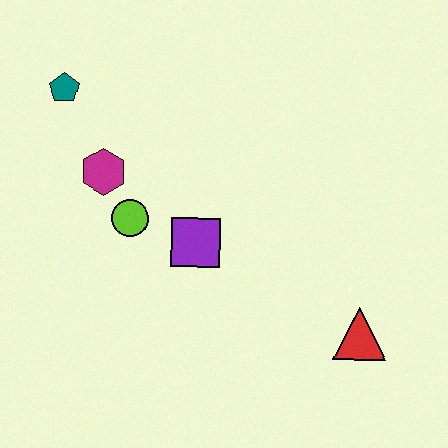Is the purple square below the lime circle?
Yes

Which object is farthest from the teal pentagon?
The red triangle is farthest from the teal pentagon.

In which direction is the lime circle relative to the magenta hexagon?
The lime circle is below the magenta hexagon.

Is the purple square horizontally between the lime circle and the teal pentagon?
No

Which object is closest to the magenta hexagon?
The lime circle is closest to the magenta hexagon.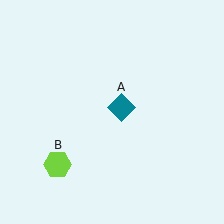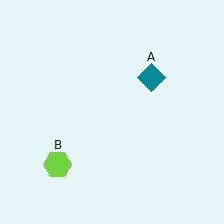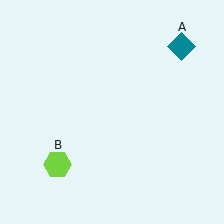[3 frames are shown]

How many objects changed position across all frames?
1 object changed position: teal diamond (object A).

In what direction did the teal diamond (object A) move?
The teal diamond (object A) moved up and to the right.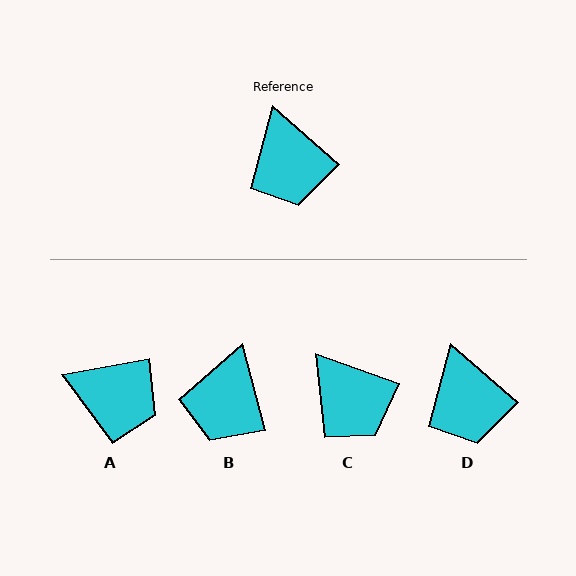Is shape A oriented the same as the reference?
No, it is off by about 52 degrees.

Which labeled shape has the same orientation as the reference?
D.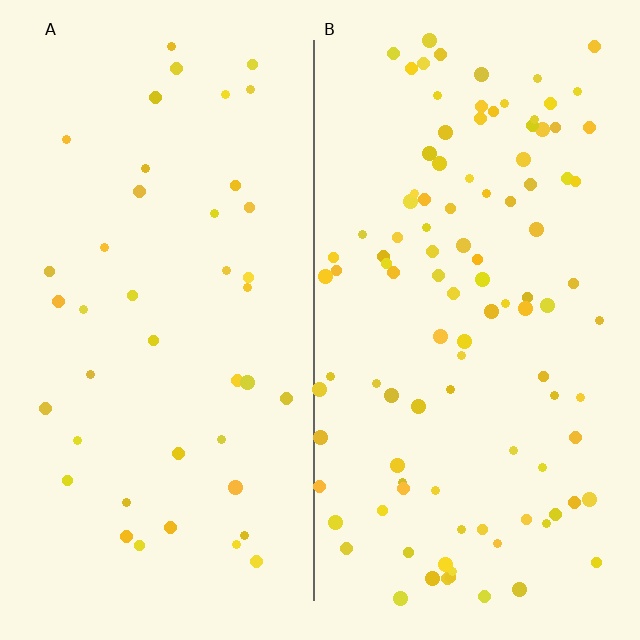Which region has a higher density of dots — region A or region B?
B (the right).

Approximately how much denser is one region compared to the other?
Approximately 2.5× — region B over region A.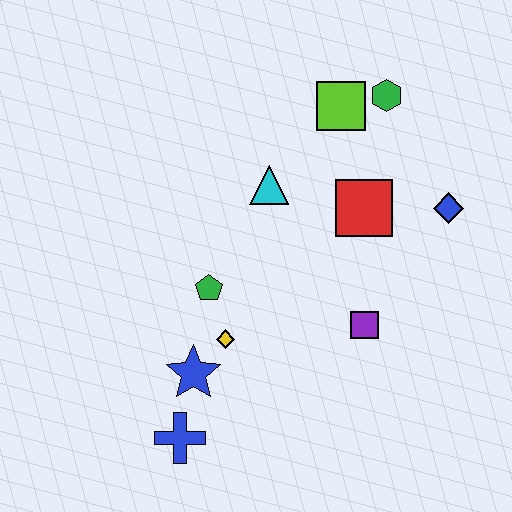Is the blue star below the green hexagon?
Yes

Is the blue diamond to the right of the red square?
Yes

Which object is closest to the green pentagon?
The yellow diamond is closest to the green pentagon.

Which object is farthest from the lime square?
The blue cross is farthest from the lime square.